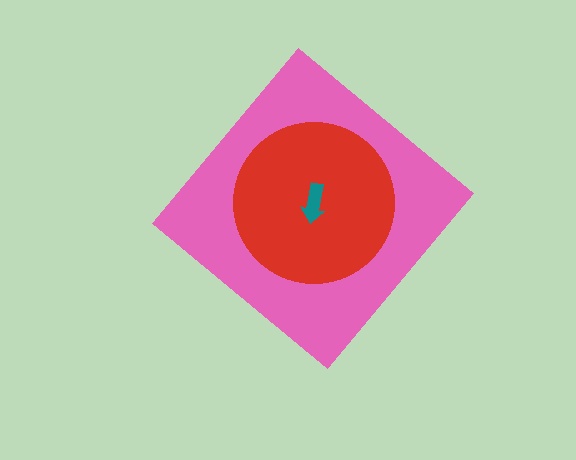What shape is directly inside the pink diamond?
The red circle.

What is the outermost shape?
The pink diamond.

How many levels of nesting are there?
3.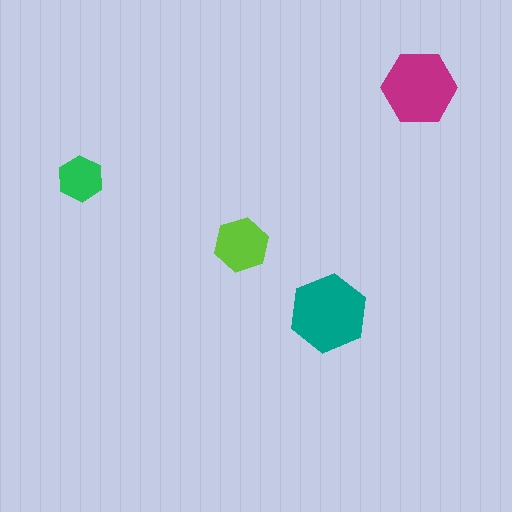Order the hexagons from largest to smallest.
the teal one, the magenta one, the lime one, the green one.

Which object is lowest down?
The teal hexagon is bottommost.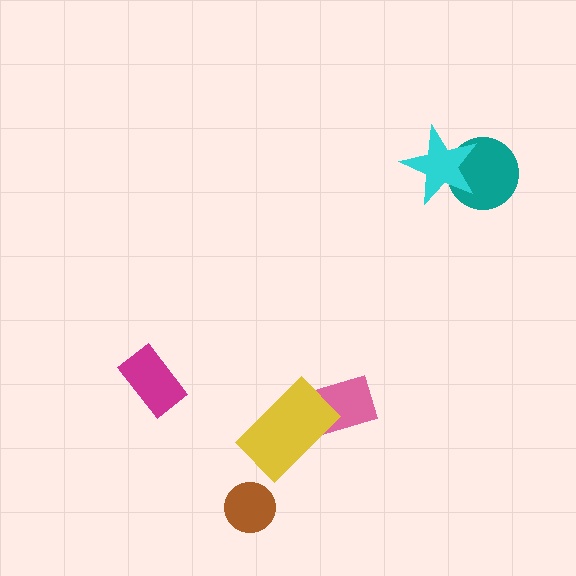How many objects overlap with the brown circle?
0 objects overlap with the brown circle.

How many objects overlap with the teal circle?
1 object overlaps with the teal circle.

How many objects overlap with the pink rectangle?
1 object overlaps with the pink rectangle.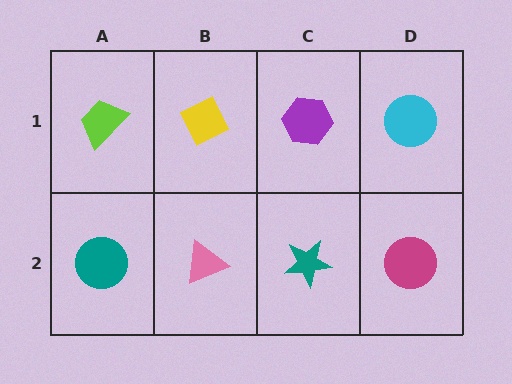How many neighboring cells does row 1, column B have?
3.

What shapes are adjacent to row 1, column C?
A teal star (row 2, column C), a yellow diamond (row 1, column B), a cyan circle (row 1, column D).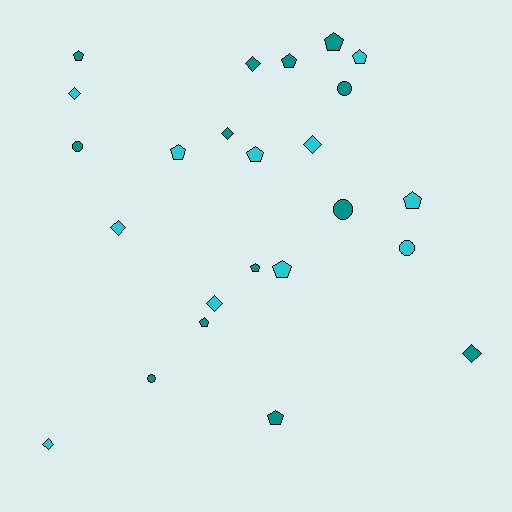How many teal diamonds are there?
There are 3 teal diamonds.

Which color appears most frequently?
Teal, with 13 objects.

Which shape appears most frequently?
Pentagon, with 11 objects.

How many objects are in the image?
There are 24 objects.